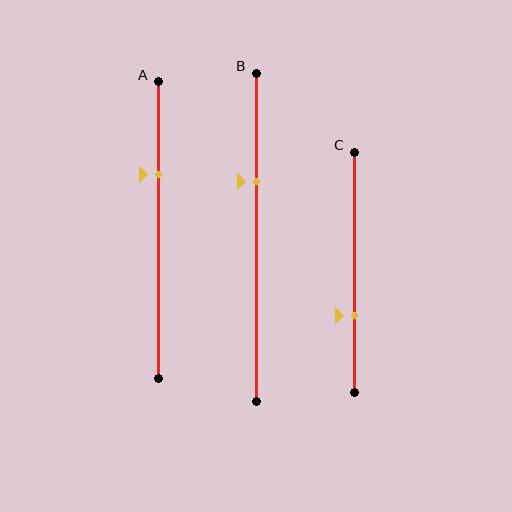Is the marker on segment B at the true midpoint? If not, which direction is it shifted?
No, the marker on segment B is shifted upward by about 17% of the segment length.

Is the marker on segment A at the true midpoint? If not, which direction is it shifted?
No, the marker on segment A is shifted upward by about 19% of the segment length.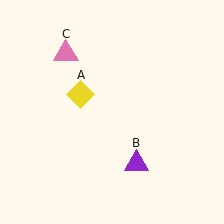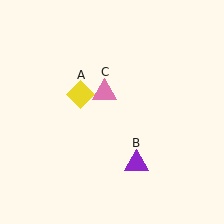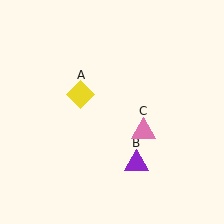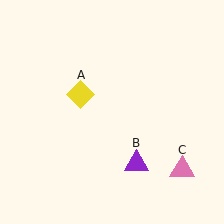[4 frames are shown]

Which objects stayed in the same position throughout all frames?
Yellow diamond (object A) and purple triangle (object B) remained stationary.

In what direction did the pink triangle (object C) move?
The pink triangle (object C) moved down and to the right.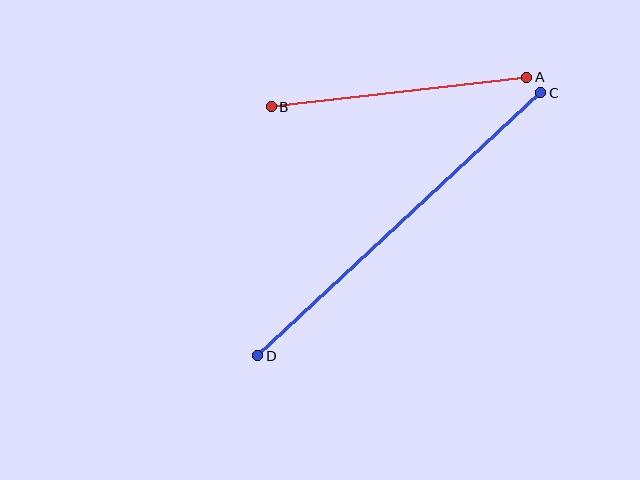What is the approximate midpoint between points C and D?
The midpoint is at approximately (399, 224) pixels.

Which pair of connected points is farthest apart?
Points C and D are farthest apart.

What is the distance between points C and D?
The distance is approximately 387 pixels.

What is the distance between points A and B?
The distance is approximately 257 pixels.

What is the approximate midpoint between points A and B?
The midpoint is at approximately (399, 92) pixels.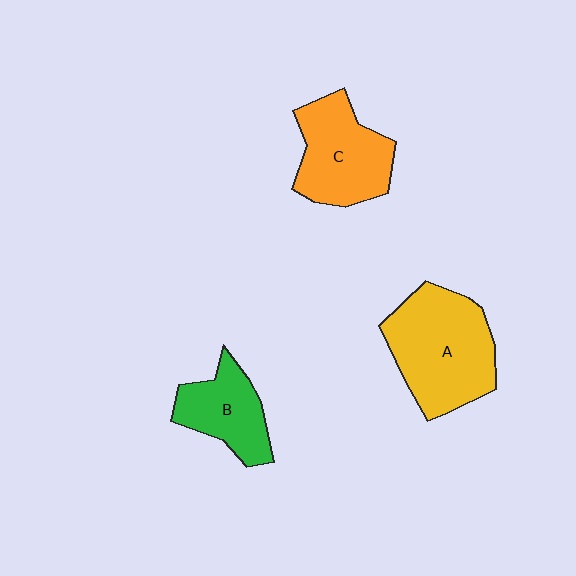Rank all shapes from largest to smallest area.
From largest to smallest: A (yellow), C (orange), B (green).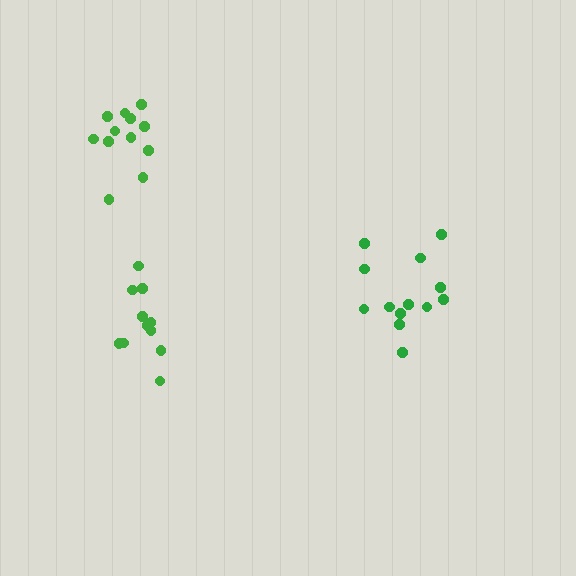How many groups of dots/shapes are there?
There are 3 groups.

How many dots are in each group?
Group 1: 12 dots, Group 2: 13 dots, Group 3: 11 dots (36 total).